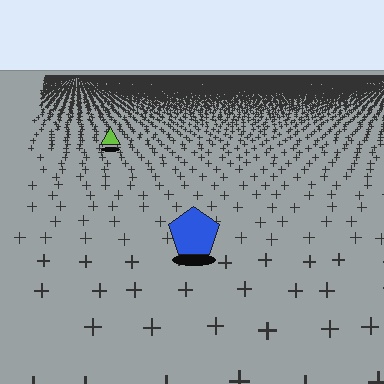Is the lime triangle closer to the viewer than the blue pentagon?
No. The blue pentagon is closer — you can tell from the texture gradient: the ground texture is coarser near it.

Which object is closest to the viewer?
The blue pentagon is closest. The texture marks near it are larger and more spread out.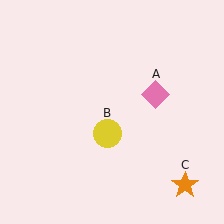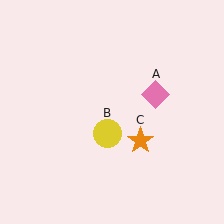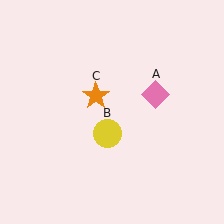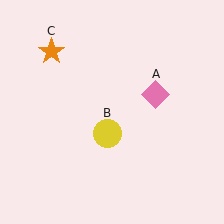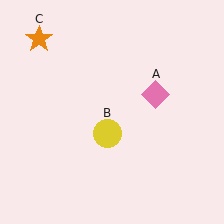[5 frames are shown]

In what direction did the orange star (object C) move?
The orange star (object C) moved up and to the left.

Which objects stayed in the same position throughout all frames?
Pink diamond (object A) and yellow circle (object B) remained stationary.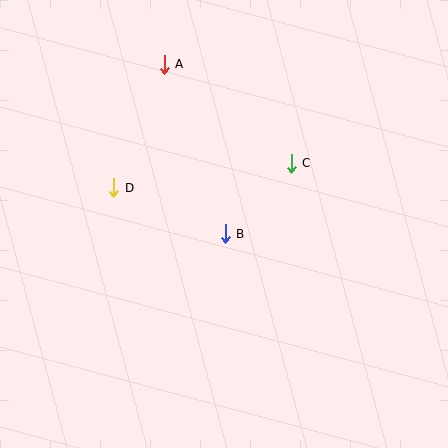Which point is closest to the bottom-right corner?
Point B is closest to the bottom-right corner.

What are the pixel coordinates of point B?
Point B is at (225, 234).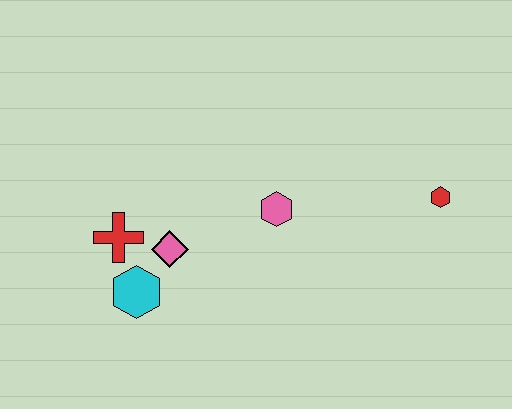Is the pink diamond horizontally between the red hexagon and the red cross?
Yes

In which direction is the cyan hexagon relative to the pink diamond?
The cyan hexagon is below the pink diamond.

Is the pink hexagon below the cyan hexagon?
No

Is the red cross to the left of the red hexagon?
Yes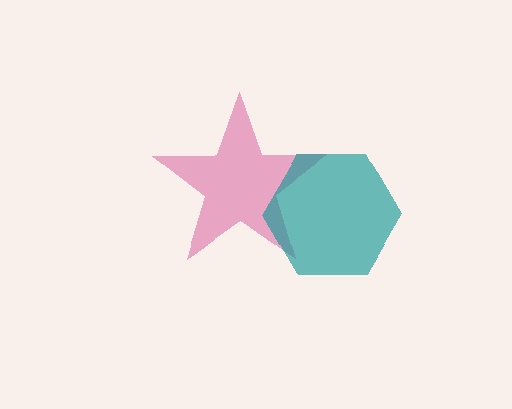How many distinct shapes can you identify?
There are 2 distinct shapes: a pink star, a teal hexagon.